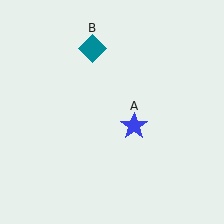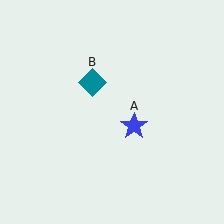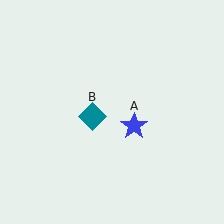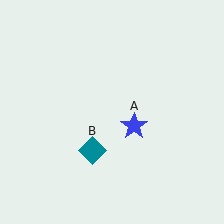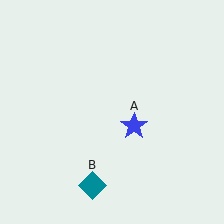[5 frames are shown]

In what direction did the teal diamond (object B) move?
The teal diamond (object B) moved down.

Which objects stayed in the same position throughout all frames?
Blue star (object A) remained stationary.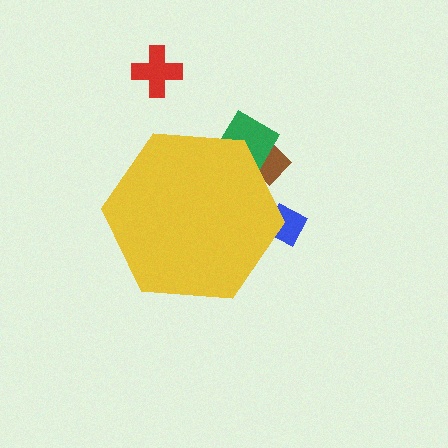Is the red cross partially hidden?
No, the red cross is fully visible.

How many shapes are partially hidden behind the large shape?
3 shapes are partially hidden.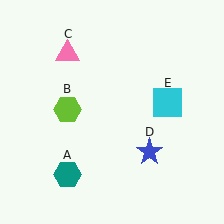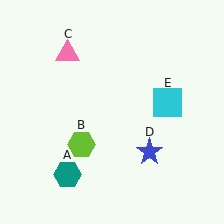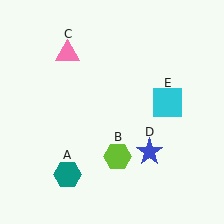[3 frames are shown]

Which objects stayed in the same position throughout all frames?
Teal hexagon (object A) and pink triangle (object C) and blue star (object D) and cyan square (object E) remained stationary.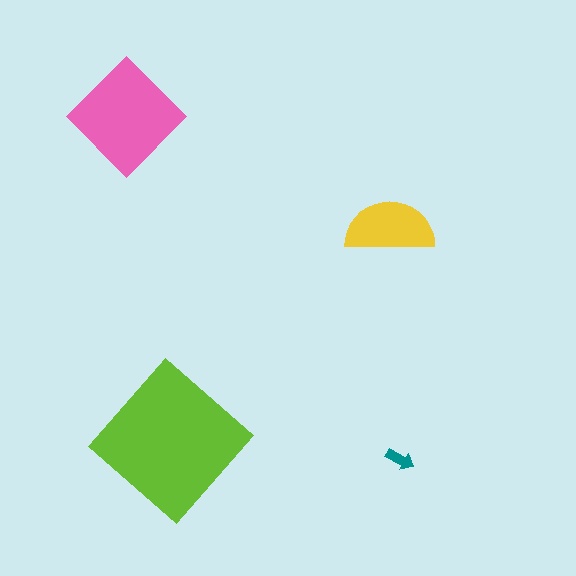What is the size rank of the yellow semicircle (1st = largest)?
3rd.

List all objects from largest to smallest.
The lime diamond, the pink diamond, the yellow semicircle, the teal arrow.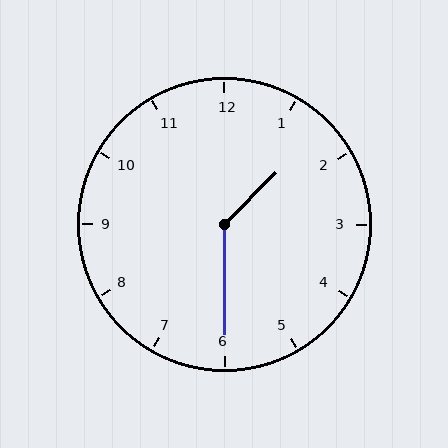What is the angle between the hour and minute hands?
Approximately 135 degrees.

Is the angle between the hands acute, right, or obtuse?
It is obtuse.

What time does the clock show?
1:30.